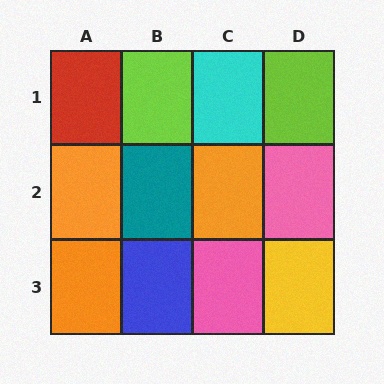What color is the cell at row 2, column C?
Orange.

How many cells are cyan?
1 cell is cyan.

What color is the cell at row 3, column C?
Pink.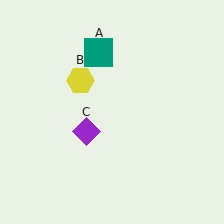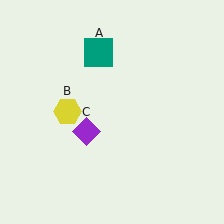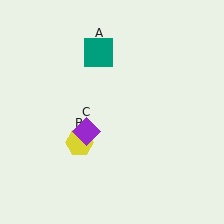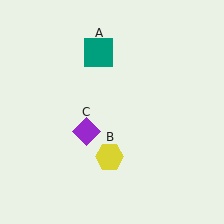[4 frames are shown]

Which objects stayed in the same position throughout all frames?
Teal square (object A) and purple diamond (object C) remained stationary.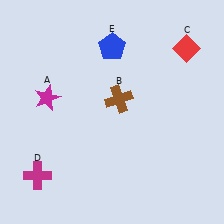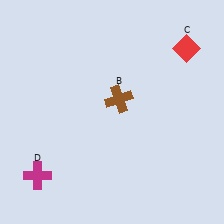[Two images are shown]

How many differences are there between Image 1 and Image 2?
There are 2 differences between the two images.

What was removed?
The blue pentagon (E), the magenta star (A) were removed in Image 2.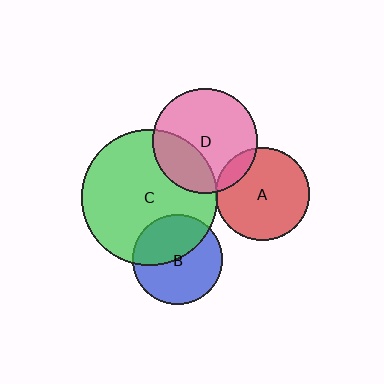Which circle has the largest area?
Circle C (green).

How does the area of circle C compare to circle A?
Approximately 2.1 times.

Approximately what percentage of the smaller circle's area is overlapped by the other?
Approximately 30%.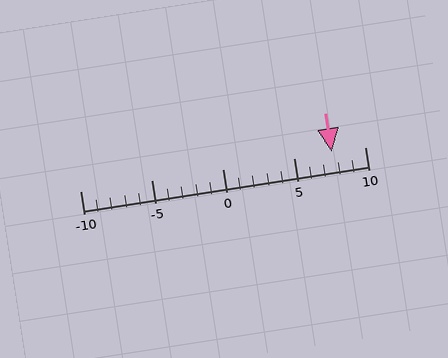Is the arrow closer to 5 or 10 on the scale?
The arrow is closer to 10.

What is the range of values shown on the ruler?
The ruler shows values from -10 to 10.